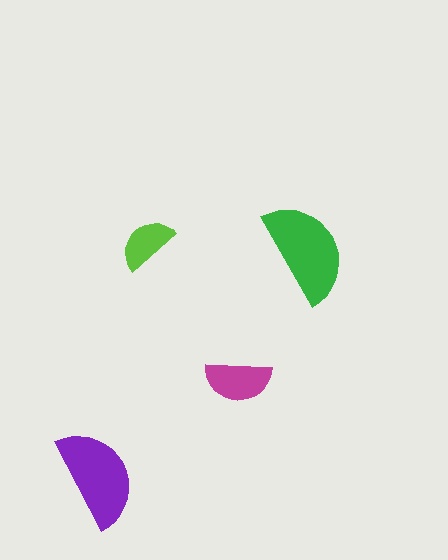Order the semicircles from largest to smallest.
the green one, the purple one, the magenta one, the lime one.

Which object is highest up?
The lime semicircle is topmost.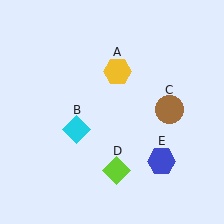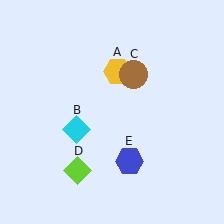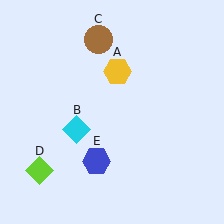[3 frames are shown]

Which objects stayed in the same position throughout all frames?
Yellow hexagon (object A) and cyan diamond (object B) remained stationary.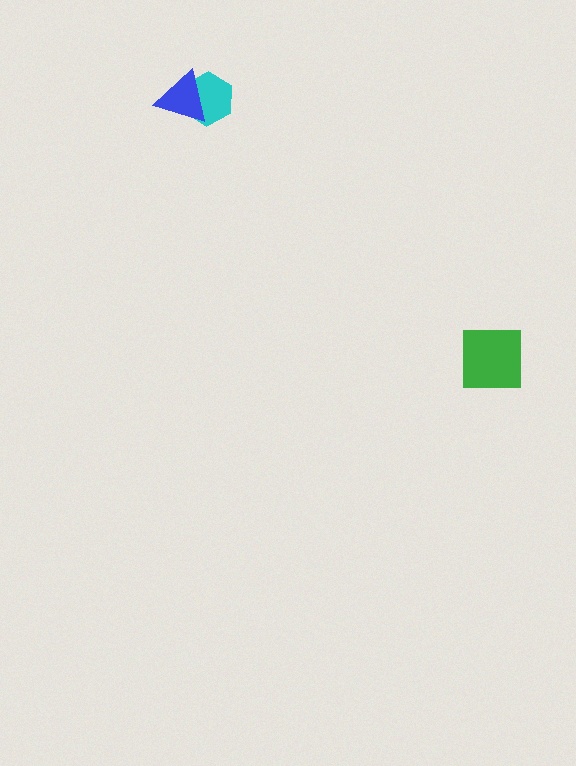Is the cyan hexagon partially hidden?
Yes, it is partially covered by another shape.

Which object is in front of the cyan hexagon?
The blue triangle is in front of the cyan hexagon.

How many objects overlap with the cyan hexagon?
1 object overlaps with the cyan hexagon.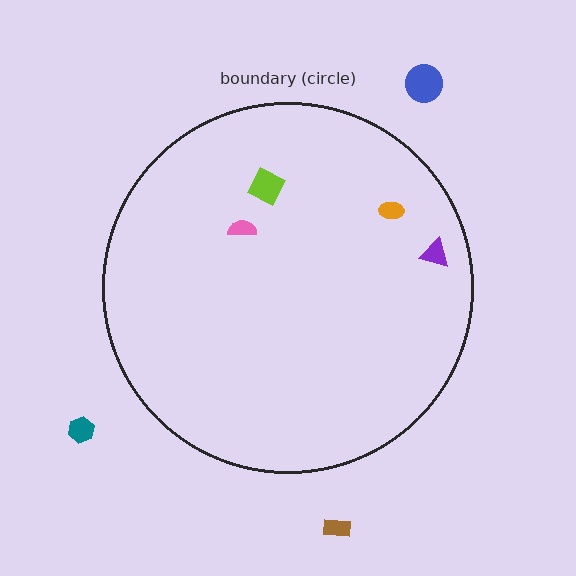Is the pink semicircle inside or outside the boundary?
Inside.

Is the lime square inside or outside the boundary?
Inside.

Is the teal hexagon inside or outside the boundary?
Outside.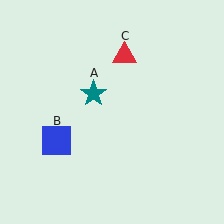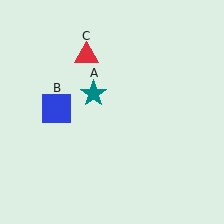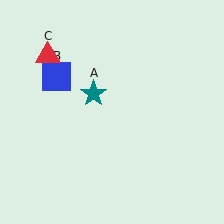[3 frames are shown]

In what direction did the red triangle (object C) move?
The red triangle (object C) moved left.